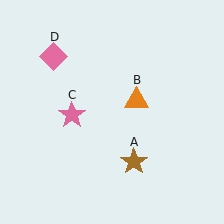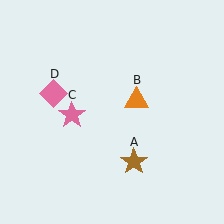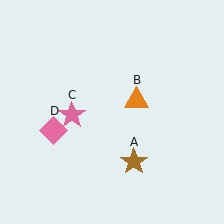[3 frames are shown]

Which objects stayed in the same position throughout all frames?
Brown star (object A) and orange triangle (object B) and pink star (object C) remained stationary.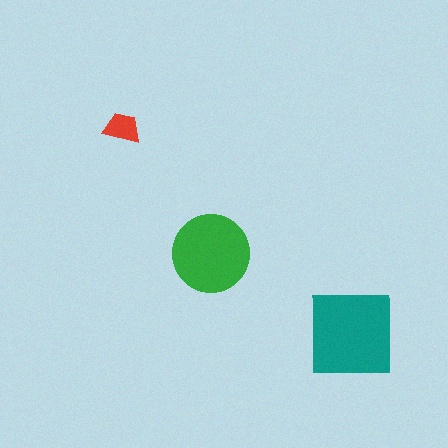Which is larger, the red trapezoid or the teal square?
The teal square.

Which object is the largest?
The teal square.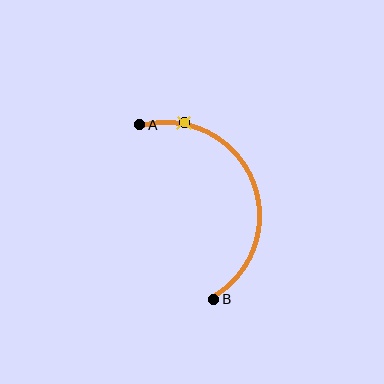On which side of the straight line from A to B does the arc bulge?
The arc bulges to the right of the straight line connecting A and B.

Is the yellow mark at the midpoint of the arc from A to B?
No. The yellow mark lies on the arc but is closer to endpoint A. The arc midpoint would be at the point on the curve equidistant along the arc from both A and B.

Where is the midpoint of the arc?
The arc midpoint is the point on the curve farthest from the straight line joining A and B. It sits to the right of that line.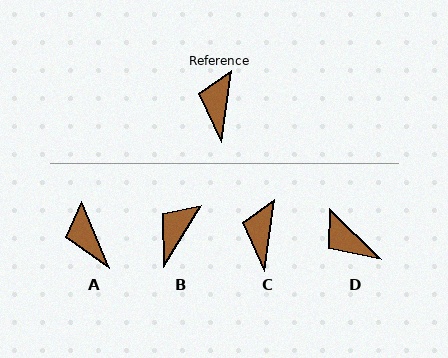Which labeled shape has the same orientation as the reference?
C.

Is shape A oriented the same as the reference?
No, it is off by about 31 degrees.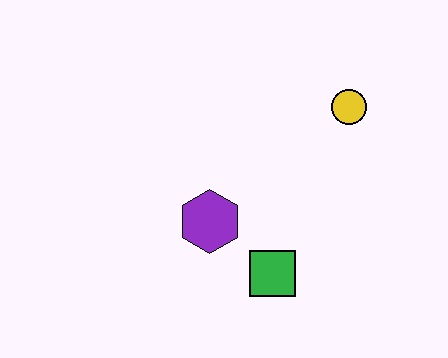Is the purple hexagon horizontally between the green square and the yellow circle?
No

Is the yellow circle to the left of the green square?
No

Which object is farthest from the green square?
The yellow circle is farthest from the green square.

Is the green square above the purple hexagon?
No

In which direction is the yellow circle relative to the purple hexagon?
The yellow circle is to the right of the purple hexagon.